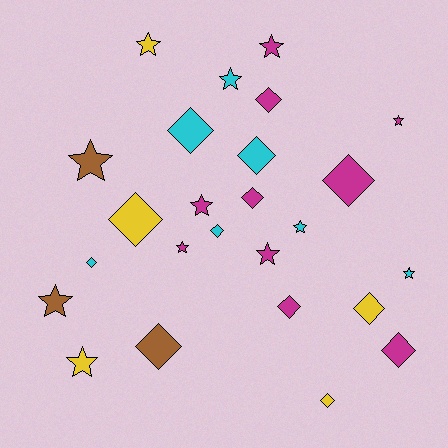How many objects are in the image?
There are 25 objects.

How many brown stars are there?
There are 2 brown stars.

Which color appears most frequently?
Magenta, with 10 objects.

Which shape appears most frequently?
Diamond, with 13 objects.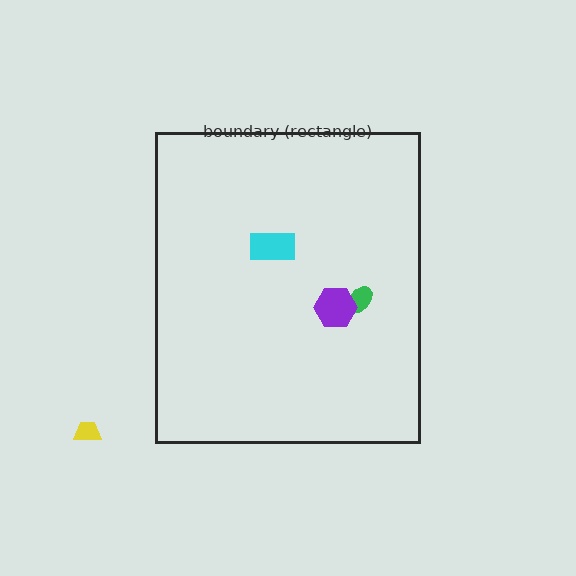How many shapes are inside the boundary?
3 inside, 1 outside.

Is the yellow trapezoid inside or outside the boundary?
Outside.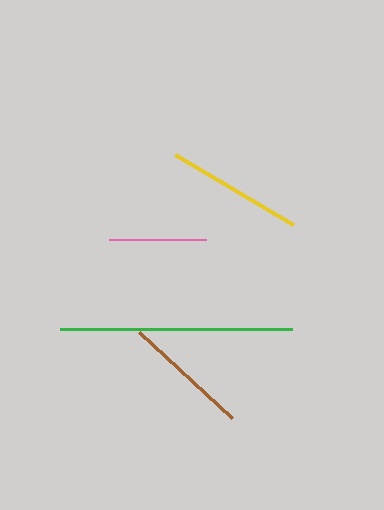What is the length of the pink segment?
The pink segment is approximately 97 pixels long.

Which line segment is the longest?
The green line is the longest at approximately 231 pixels.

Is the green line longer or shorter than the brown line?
The green line is longer than the brown line.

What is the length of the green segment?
The green segment is approximately 231 pixels long.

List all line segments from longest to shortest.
From longest to shortest: green, yellow, brown, pink.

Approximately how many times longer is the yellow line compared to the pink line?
The yellow line is approximately 1.4 times the length of the pink line.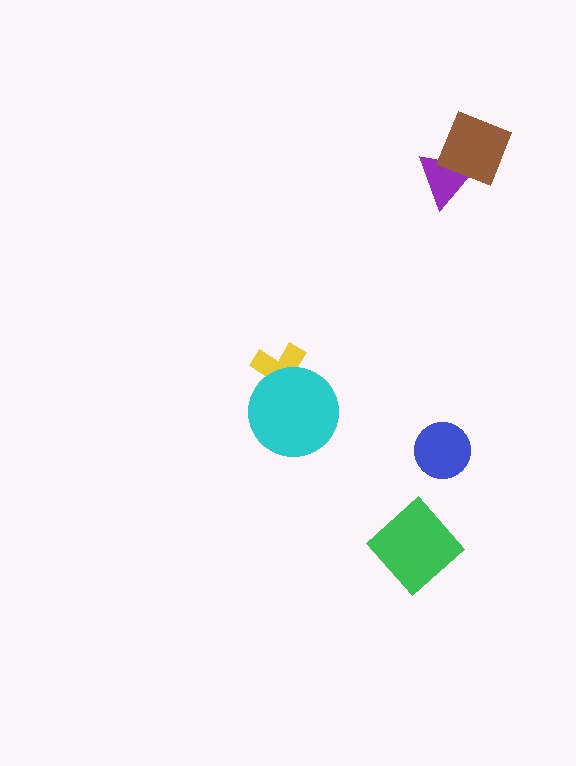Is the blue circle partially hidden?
No, no other shape covers it.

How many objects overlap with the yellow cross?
1 object overlaps with the yellow cross.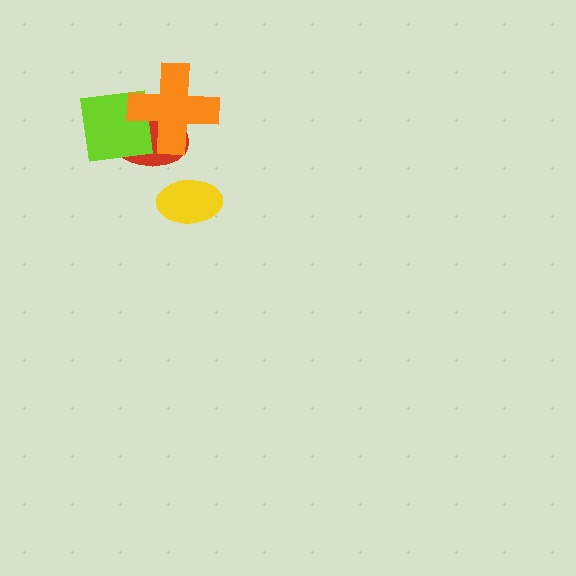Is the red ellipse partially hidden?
Yes, it is partially covered by another shape.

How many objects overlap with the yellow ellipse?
0 objects overlap with the yellow ellipse.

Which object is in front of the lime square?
The orange cross is in front of the lime square.